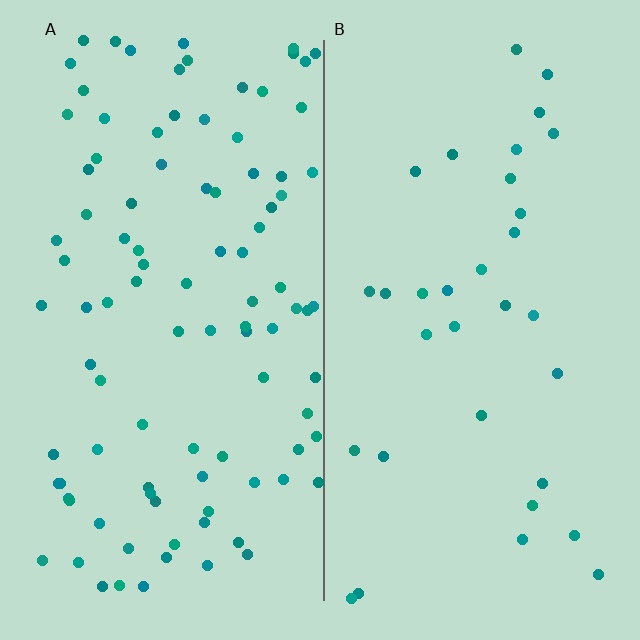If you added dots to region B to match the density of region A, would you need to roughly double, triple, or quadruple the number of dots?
Approximately triple.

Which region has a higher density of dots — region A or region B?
A (the left).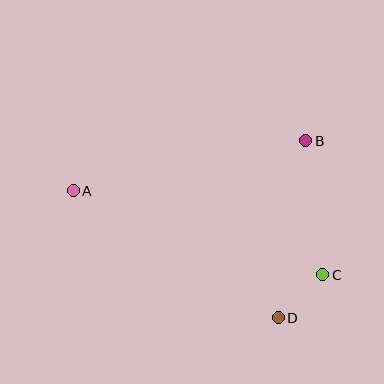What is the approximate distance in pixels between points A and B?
The distance between A and B is approximately 238 pixels.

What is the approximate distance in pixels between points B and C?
The distance between B and C is approximately 135 pixels.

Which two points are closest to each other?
Points C and D are closest to each other.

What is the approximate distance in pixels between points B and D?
The distance between B and D is approximately 179 pixels.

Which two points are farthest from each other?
Points A and C are farthest from each other.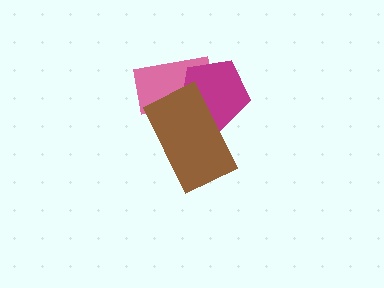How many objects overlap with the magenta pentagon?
2 objects overlap with the magenta pentagon.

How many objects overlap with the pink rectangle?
2 objects overlap with the pink rectangle.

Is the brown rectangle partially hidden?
No, no other shape covers it.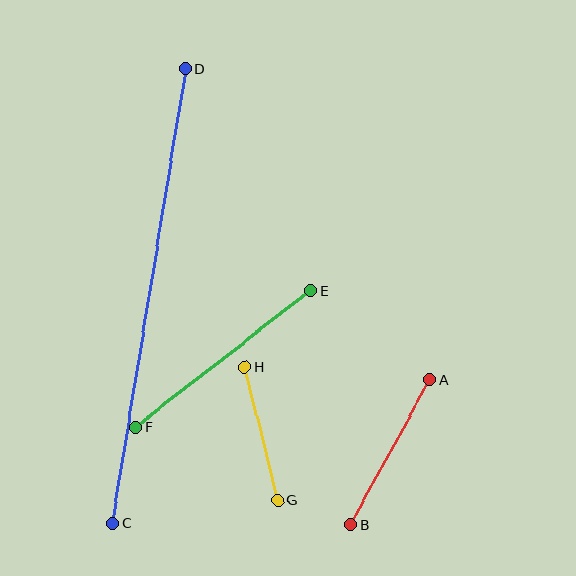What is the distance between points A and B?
The distance is approximately 165 pixels.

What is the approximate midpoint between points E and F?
The midpoint is at approximately (223, 359) pixels.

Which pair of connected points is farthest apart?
Points C and D are farthest apart.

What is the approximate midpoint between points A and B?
The midpoint is at approximately (390, 453) pixels.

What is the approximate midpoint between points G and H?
The midpoint is at approximately (261, 434) pixels.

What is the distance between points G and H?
The distance is approximately 138 pixels.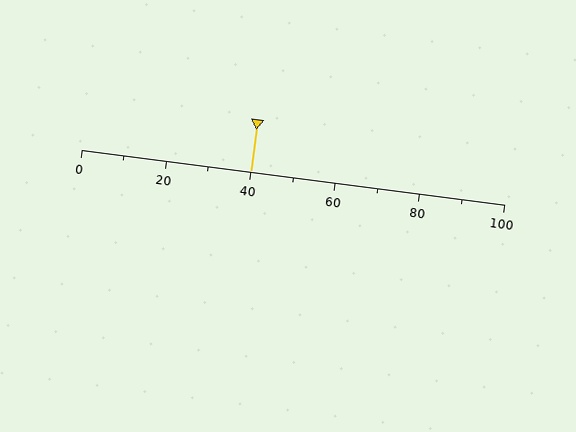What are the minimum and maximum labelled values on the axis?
The axis runs from 0 to 100.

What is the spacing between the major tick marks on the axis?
The major ticks are spaced 20 apart.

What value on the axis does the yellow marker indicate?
The marker indicates approximately 40.